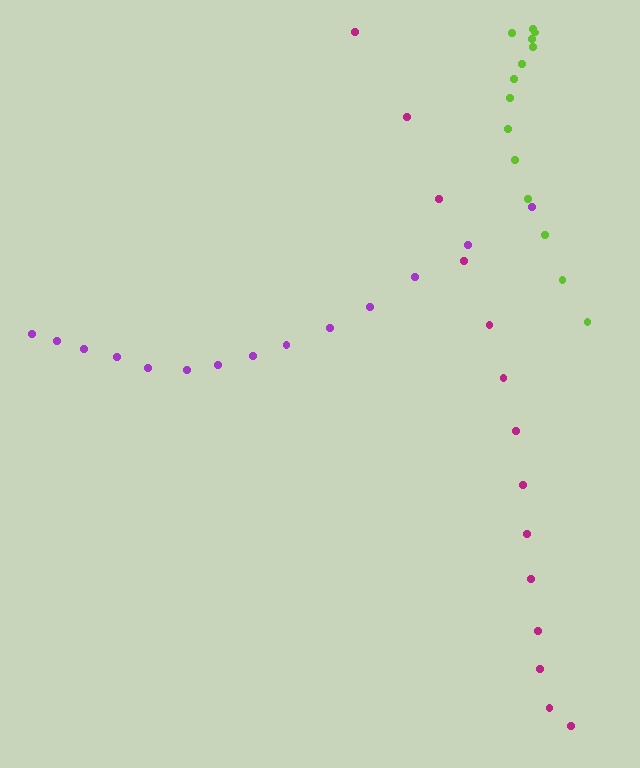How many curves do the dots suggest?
There are 3 distinct paths.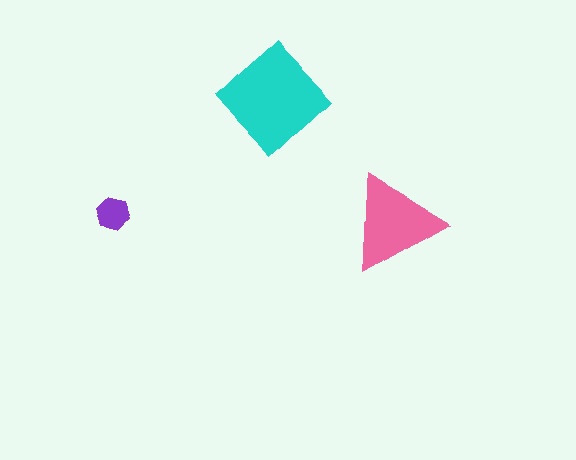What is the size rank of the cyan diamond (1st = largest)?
1st.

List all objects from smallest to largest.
The purple hexagon, the pink triangle, the cyan diamond.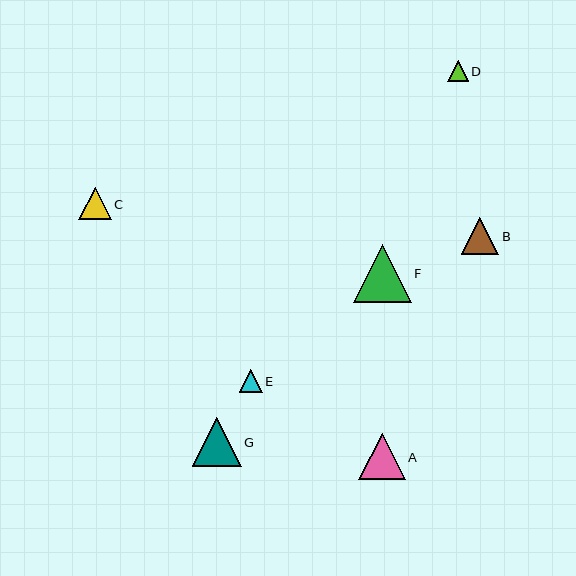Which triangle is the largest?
Triangle F is the largest with a size of approximately 57 pixels.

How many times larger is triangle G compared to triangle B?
Triangle G is approximately 1.3 times the size of triangle B.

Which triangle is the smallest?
Triangle D is the smallest with a size of approximately 21 pixels.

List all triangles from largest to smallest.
From largest to smallest: F, G, A, B, C, E, D.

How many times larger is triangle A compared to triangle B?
Triangle A is approximately 1.2 times the size of triangle B.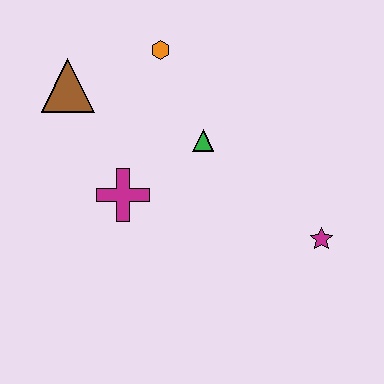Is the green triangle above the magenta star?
Yes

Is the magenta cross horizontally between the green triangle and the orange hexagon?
No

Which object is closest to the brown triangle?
The orange hexagon is closest to the brown triangle.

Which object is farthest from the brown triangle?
The magenta star is farthest from the brown triangle.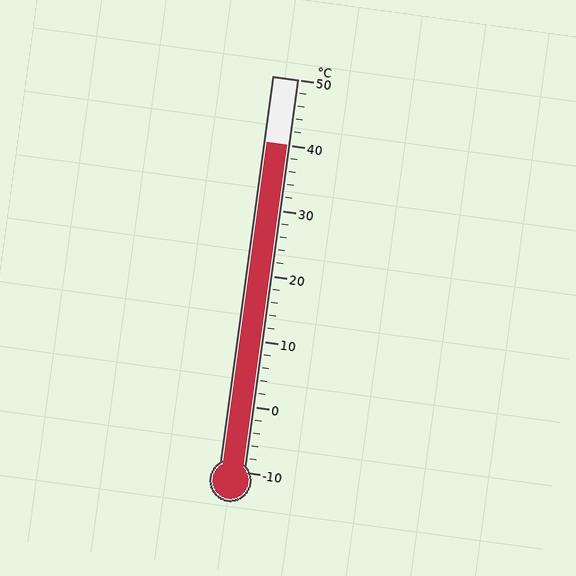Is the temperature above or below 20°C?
The temperature is above 20°C.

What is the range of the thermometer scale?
The thermometer scale ranges from -10°C to 50°C.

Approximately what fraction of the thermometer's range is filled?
The thermometer is filled to approximately 85% of its range.